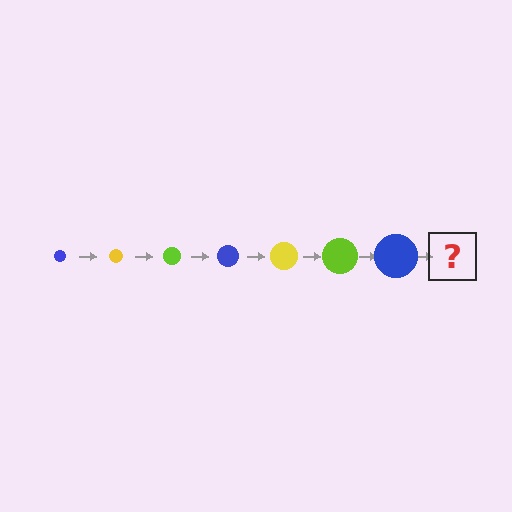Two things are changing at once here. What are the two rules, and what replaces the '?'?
The two rules are that the circle grows larger each step and the color cycles through blue, yellow, and lime. The '?' should be a yellow circle, larger than the previous one.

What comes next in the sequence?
The next element should be a yellow circle, larger than the previous one.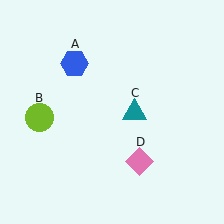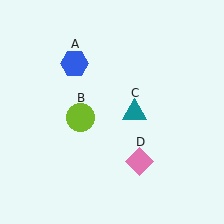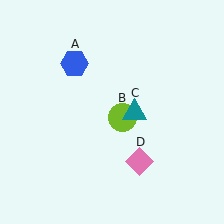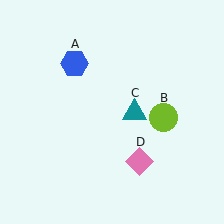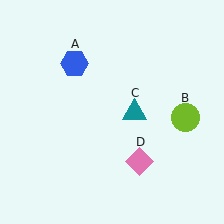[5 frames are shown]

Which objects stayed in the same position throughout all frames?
Blue hexagon (object A) and teal triangle (object C) and pink diamond (object D) remained stationary.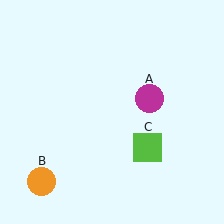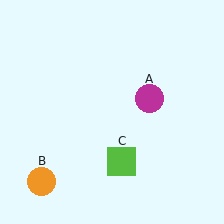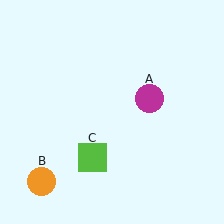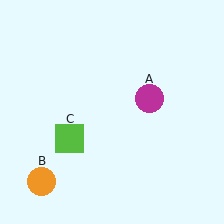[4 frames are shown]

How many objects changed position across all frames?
1 object changed position: lime square (object C).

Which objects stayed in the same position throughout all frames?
Magenta circle (object A) and orange circle (object B) remained stationary.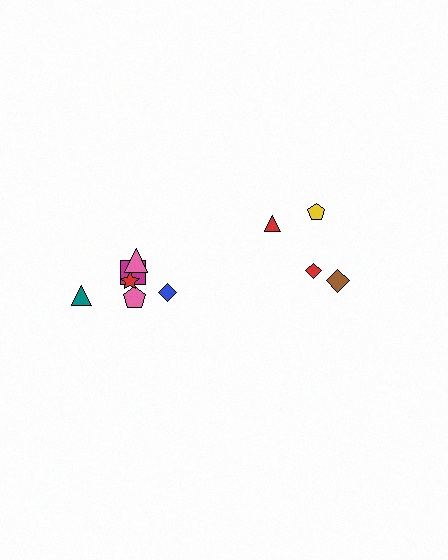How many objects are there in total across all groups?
There are 10 objects.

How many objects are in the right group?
There are 4 objects.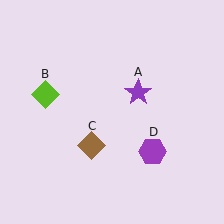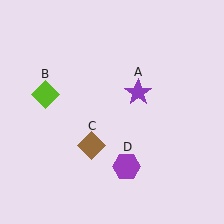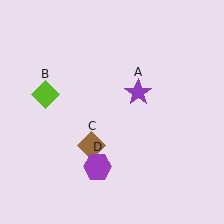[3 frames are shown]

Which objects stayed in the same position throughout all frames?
Purple star (object A) and lime diamond (object B) and brown diamond (object C) remained stationary.